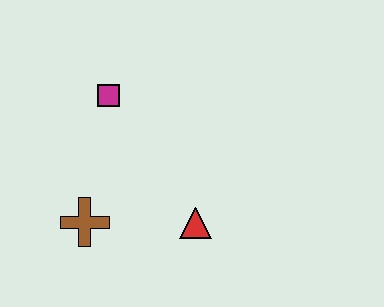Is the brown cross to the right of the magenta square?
No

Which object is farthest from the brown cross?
The magenta square is farthest from the brown cross.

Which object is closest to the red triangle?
The brown cross is closest to the red triangle.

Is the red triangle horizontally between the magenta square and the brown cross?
No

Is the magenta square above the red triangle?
Yes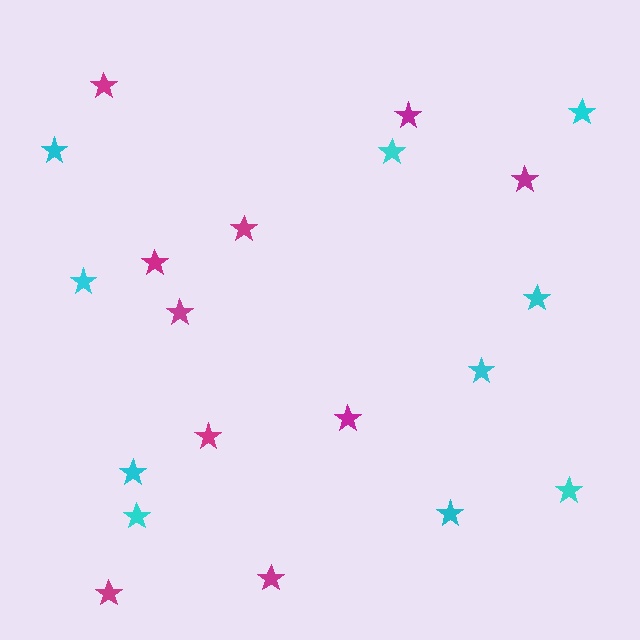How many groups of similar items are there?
There are 2 groups: one group of magenta stars (10) and one group of cyan stars (10).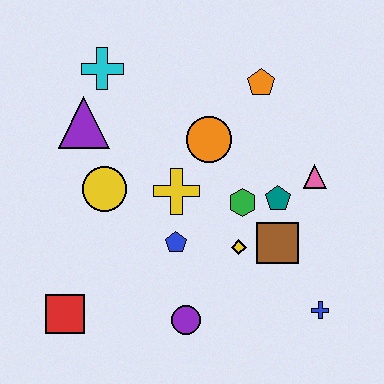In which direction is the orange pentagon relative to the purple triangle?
The orange pentagon is to the right of the purple triangle.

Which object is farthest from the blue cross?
The cyan cross is farthest from the blue cross.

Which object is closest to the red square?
The purple circle is closest to the red square.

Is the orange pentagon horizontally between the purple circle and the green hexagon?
No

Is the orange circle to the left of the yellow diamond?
Yes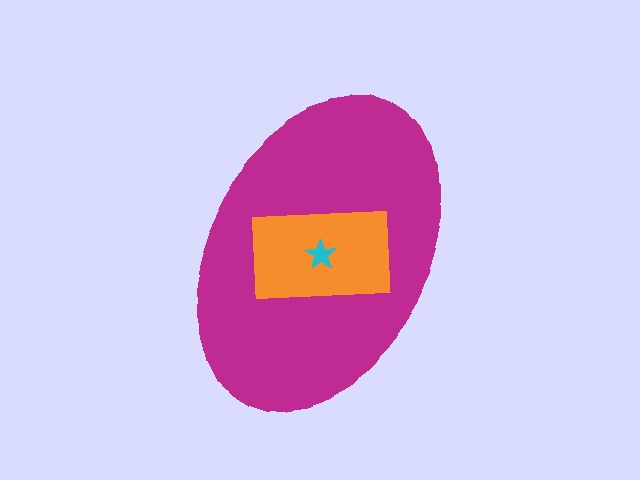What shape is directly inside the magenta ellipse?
The orange rectangle.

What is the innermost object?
The cyan star.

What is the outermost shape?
The magenta ellipse.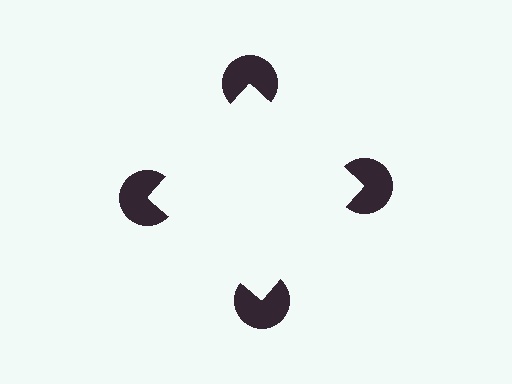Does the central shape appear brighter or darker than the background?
It typically appears slightly brighter than the background, even though no actual brightness change is drawn.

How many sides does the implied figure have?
4 sides.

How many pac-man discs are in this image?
There are 4 — one at each vertex of the illusory square.